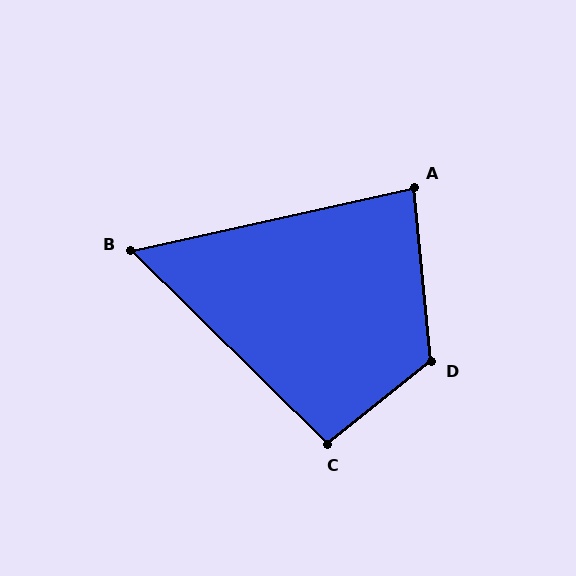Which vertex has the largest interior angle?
D, at approximately 123 degrees.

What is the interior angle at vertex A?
Approximately 83 degrees (acute).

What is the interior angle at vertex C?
Approximately 97 degrees (obtuse).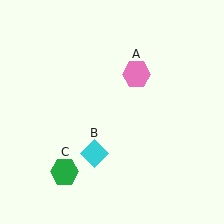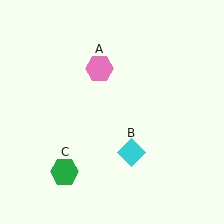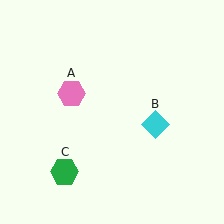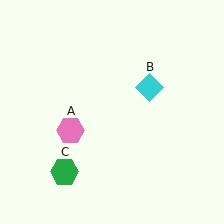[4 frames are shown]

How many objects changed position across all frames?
2 objects changed position: pink hexagon (object A), cyan diamond (object B).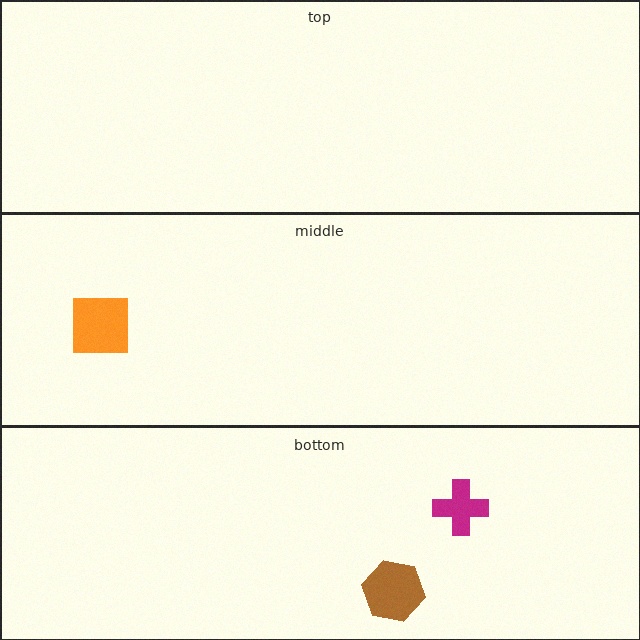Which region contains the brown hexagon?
The bottom region.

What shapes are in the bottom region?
The magenta cross, the brown hexagon.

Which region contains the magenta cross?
The bottom region.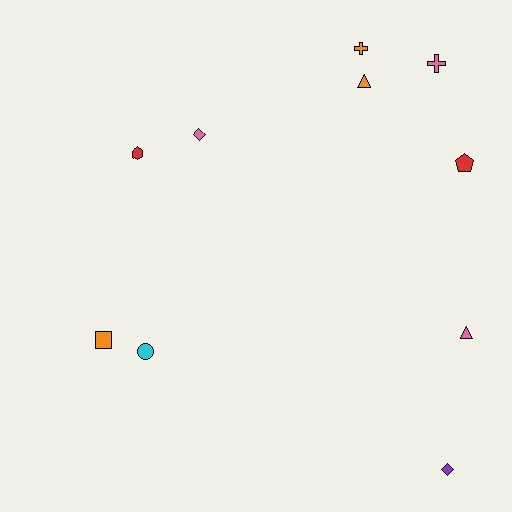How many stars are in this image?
There are no stars.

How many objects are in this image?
There are 10 objects.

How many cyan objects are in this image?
There is 1 cyan object.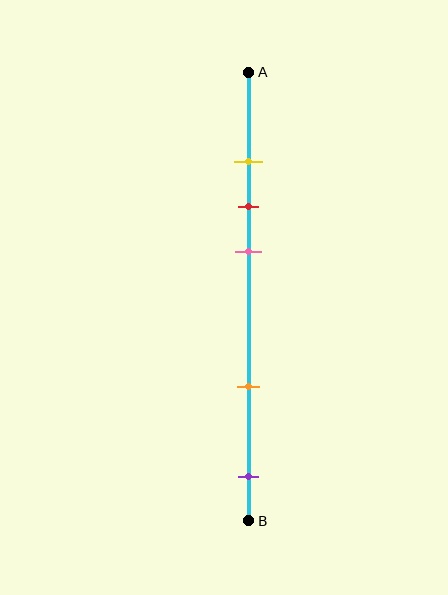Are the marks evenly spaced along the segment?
No, the marks are not evenly spaced.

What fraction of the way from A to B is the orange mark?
The orange mark is approximately 70% (0.7) of the way from A to B.